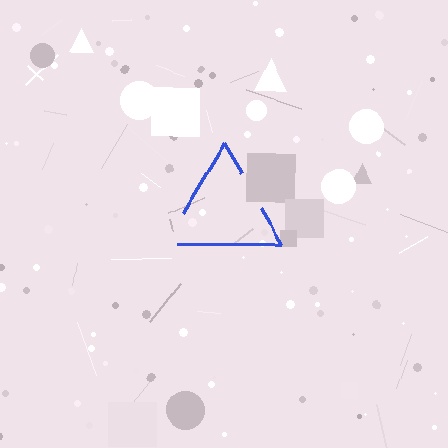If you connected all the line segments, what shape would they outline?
They would outline a triangle.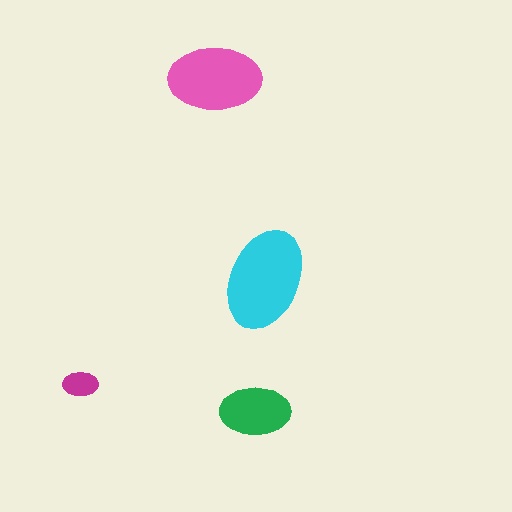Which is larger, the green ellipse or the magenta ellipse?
The green one.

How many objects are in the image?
There are 4 objects in the image.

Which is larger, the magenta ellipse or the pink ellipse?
The pink one.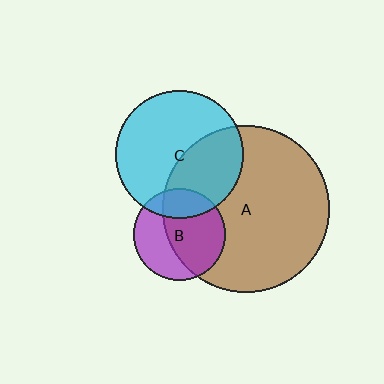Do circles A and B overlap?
Yes.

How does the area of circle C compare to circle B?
Approximately 1.9 times.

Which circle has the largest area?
Circle A (brown).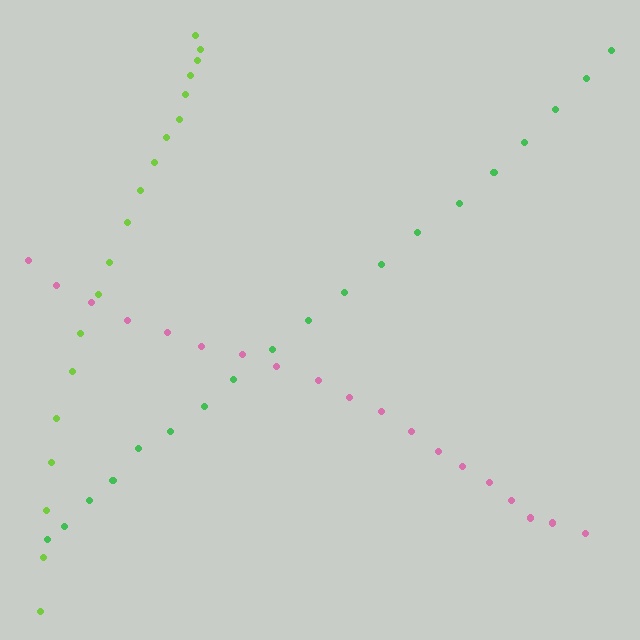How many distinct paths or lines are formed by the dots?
There are 3 distinct paths.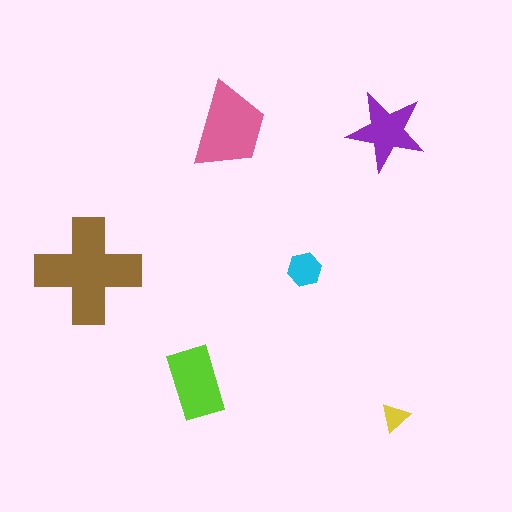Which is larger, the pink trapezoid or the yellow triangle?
The pink trapezoid.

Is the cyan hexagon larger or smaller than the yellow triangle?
Larger.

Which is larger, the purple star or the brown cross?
The brown cross.